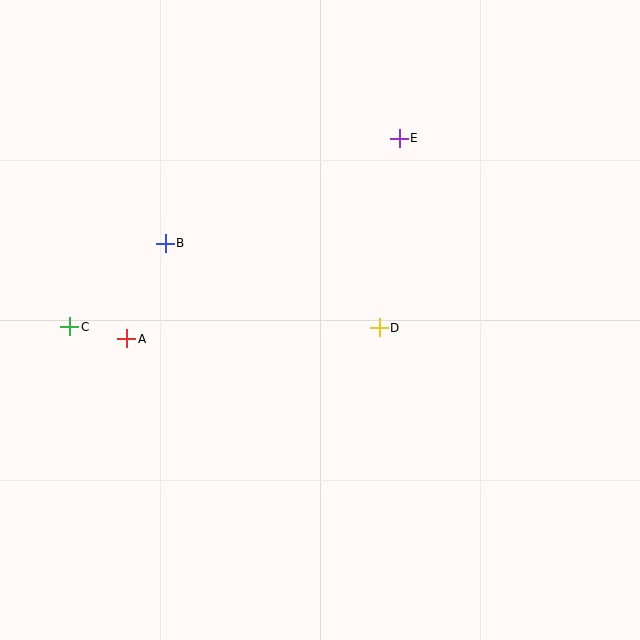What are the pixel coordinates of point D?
Point D is at (379, 328).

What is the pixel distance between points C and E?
The distance between C and E is 380 pixels.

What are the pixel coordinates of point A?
Point A is at (126, 339).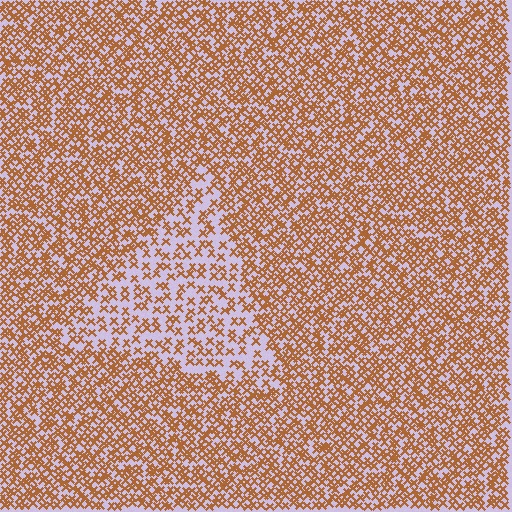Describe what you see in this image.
The image contains small brown elements arranged at two different densities. A triangle-shaped region is visible where the elements are less densely packed than the surrounding area.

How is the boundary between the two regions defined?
The boundary is defined by a change in element density (approximately 2.0x ratio). All elements are the same color, size, and shape.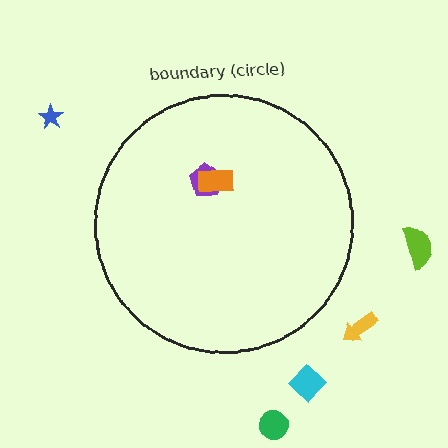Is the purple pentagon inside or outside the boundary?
Inside.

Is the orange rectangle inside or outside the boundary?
Inside.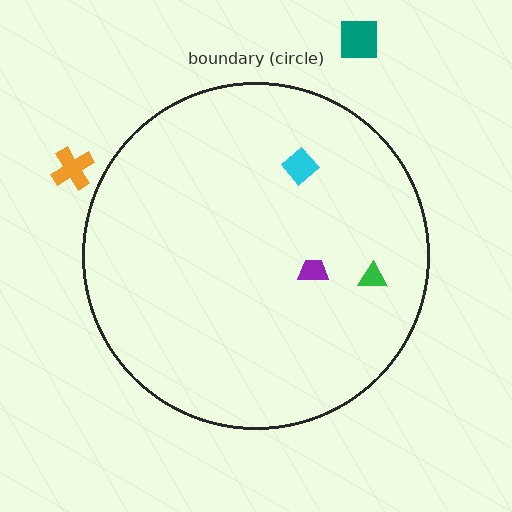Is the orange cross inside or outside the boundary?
Outside.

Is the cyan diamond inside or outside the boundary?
Inside.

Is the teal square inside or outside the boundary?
Outside.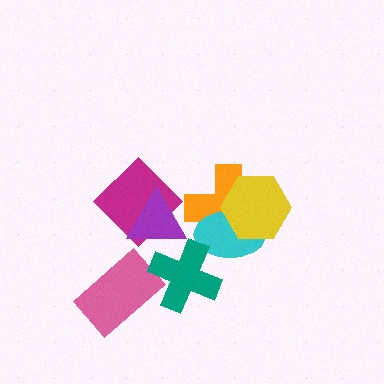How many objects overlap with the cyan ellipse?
3 objects overlap with the cyan ellipse.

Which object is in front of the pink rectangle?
The teal cross is in front of the pink rectangle.